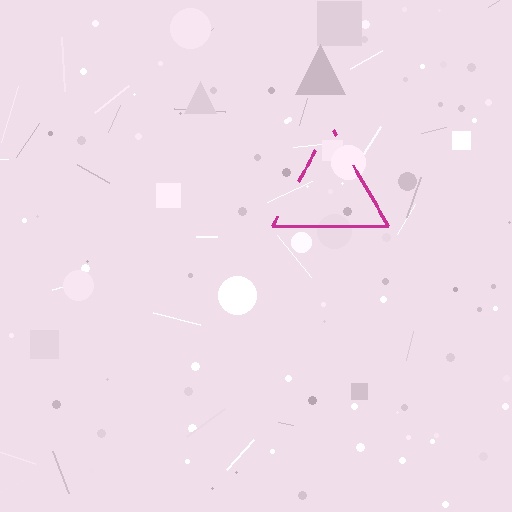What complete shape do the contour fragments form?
The contour fragments form a triangle.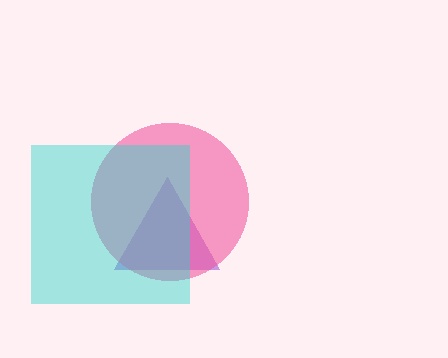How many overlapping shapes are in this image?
There are 3 overlapping shapes in the image.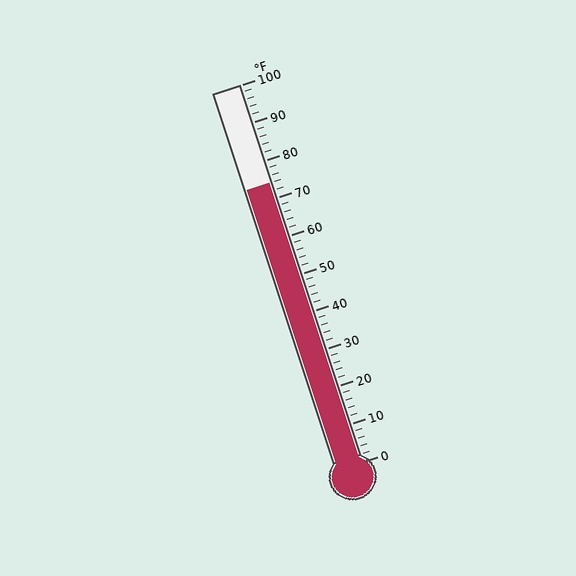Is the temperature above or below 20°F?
The temperature is above 20°F.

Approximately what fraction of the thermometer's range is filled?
The thermometer is filled to approximately 75% of its range.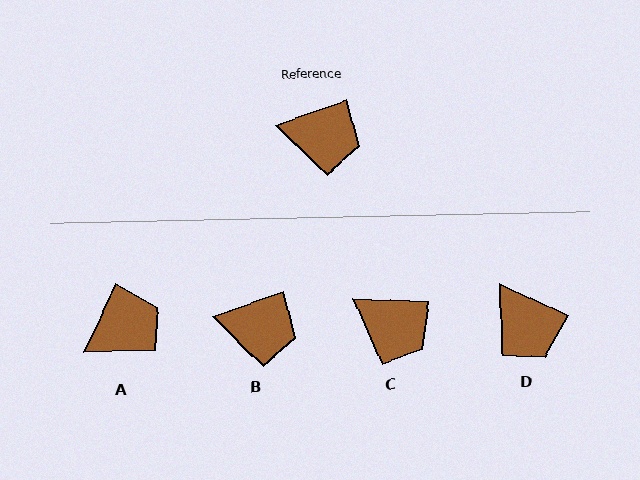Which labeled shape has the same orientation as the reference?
B.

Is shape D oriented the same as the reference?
No, it is off by about 44 degrees.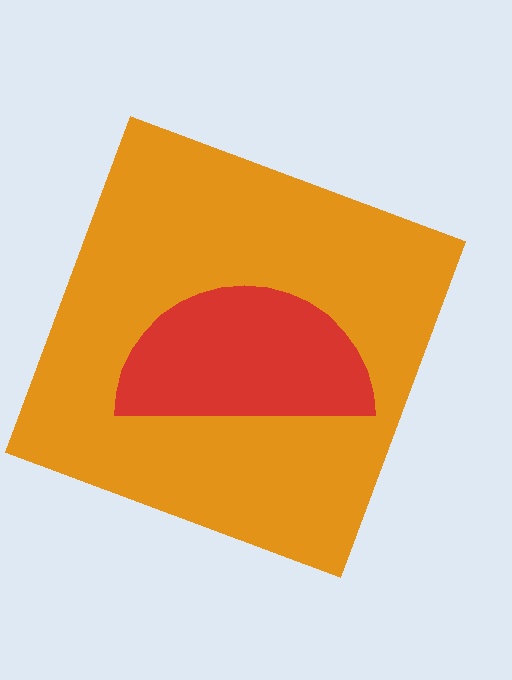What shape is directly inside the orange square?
The red semicircle.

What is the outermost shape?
The orange square.